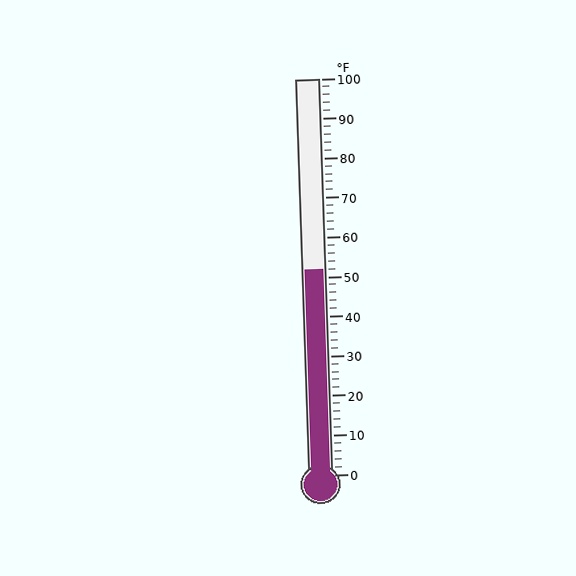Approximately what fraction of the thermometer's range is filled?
The thermometer is filled to approximately 50% of its range.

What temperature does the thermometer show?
The thermometer shows approximately 52°F.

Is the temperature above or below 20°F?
The temperature is above 20°F.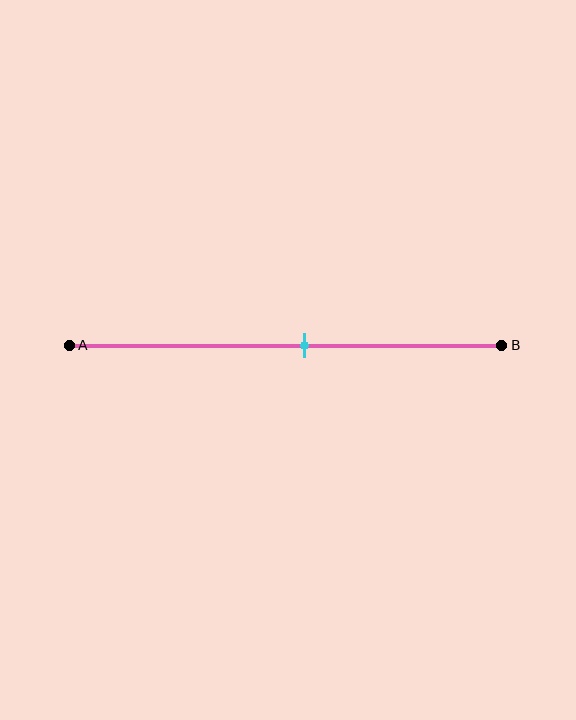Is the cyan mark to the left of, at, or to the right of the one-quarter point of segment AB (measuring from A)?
The cyan mark is to the right of the one-quarter point of segment AB.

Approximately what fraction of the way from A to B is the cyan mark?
The cyan mark is approximately 55% of the way from A to B.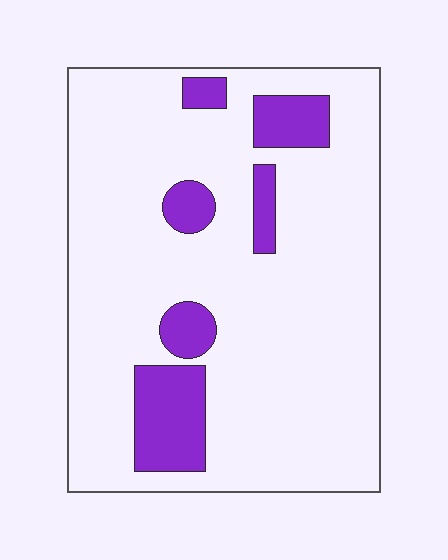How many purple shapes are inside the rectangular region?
6.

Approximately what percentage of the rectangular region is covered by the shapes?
Approximately 15%.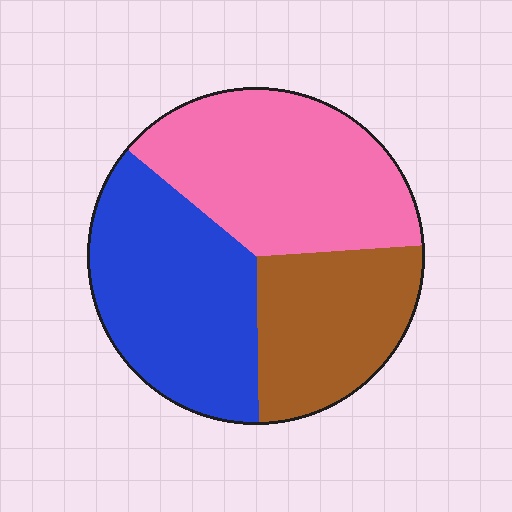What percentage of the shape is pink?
Pink covers about 40% of the shape.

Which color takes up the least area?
Brown, at roughly 25%.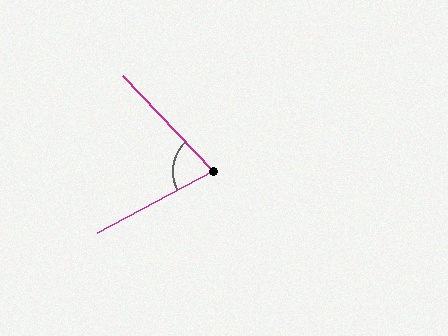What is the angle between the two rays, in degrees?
Approximately 75 degrees.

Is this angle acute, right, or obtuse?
It is acute.